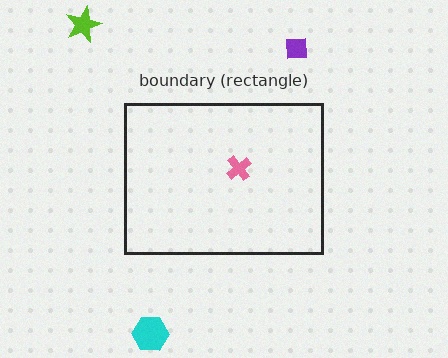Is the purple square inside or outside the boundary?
Outside.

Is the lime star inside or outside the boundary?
Outside.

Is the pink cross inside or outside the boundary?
Inside.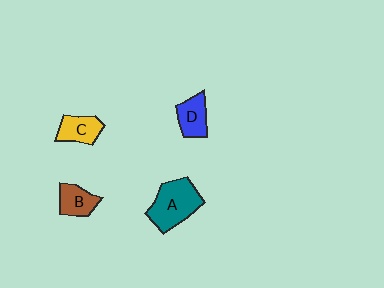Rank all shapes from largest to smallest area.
From largest to smallest: A (teal), C (yellow), D (blue), B (brown).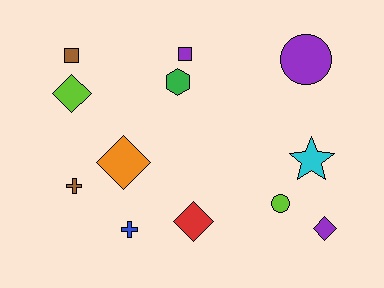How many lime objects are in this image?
There are 2 lime objects.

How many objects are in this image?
There are 12 objects.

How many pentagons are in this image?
There are no pentagons.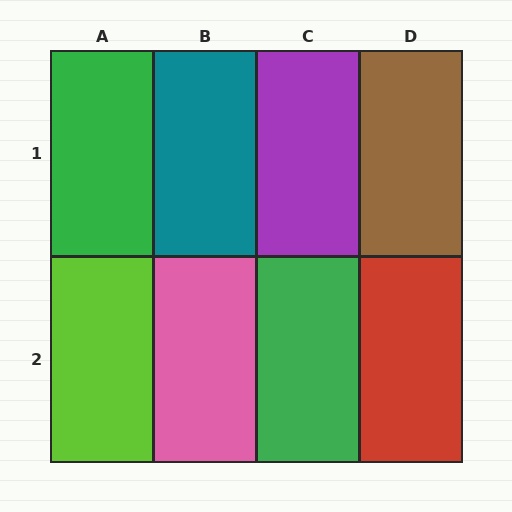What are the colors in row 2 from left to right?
Lime, pink, green, red.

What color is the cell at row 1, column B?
Teal.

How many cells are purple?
1 cell is purple.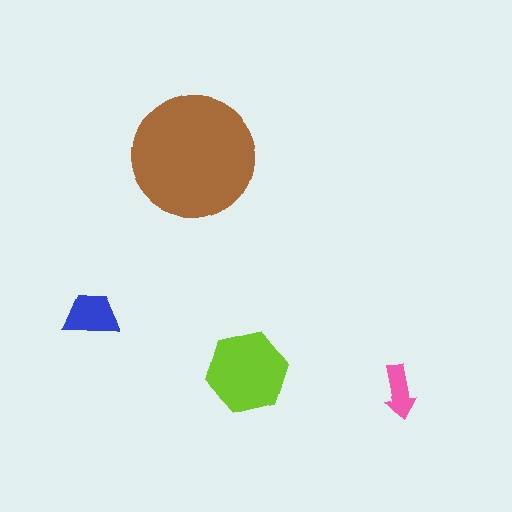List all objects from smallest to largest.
The pink arrow, the blue trapezoid, the lime hexagon, the brown circle.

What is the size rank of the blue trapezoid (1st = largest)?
3rd.